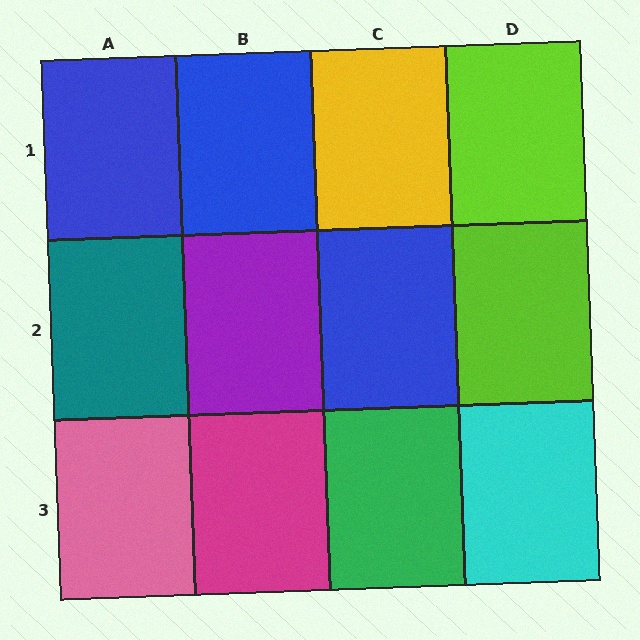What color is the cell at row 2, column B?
Purple.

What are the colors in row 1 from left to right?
Blue, blue, yellow, lime.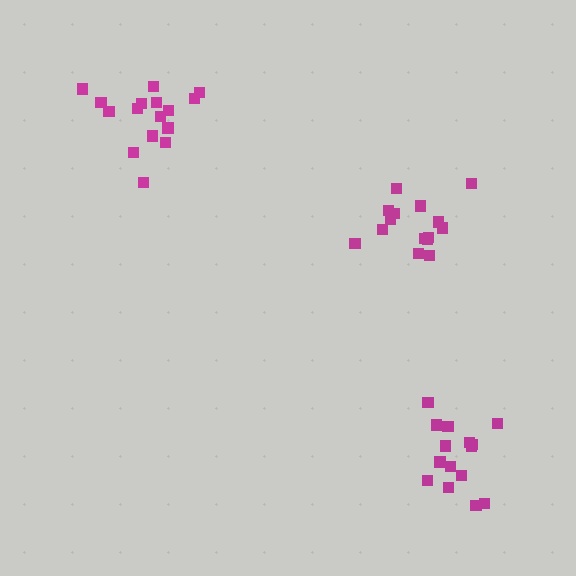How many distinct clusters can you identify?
There are 3 distinct clusters.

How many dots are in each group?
Group 1: 16 dots, Group 2: 16 dots, Group 3: 15 dots (47 total).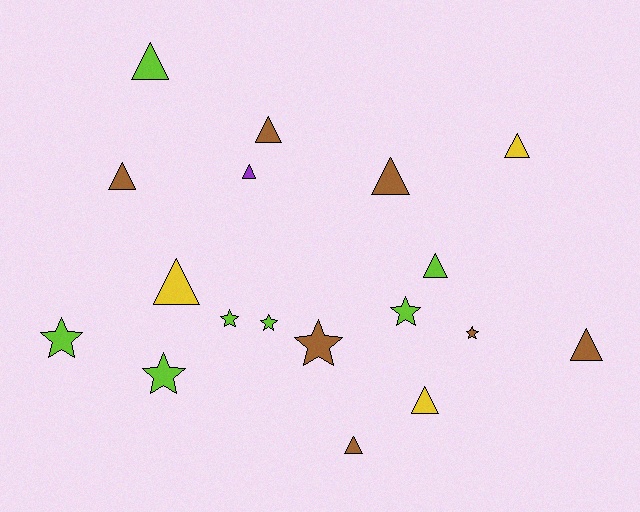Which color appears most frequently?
Lime, with 7 objects.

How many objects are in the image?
There are 18 objects.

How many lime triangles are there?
There are 2 lime triangles.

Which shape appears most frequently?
Triangle, with 11 objects.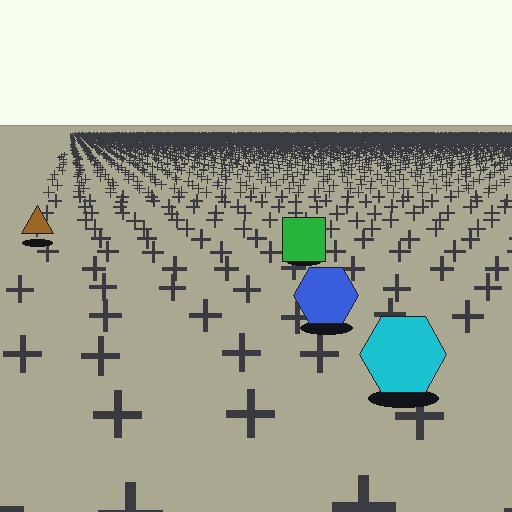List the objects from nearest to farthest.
From nearest to farthest: the cyan hexagon, the blue hexagon, the green square, the brown triangle.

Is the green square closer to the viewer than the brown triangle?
Yes. The green square is closer — you can tell from the texture gradient: the ground texture is coarser near it.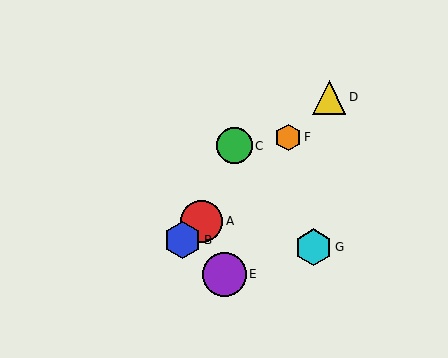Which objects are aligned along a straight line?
Objects A, B, D, F are aligned along a straight line.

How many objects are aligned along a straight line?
4 objects (A, B, D, F) are aligned along a straight line.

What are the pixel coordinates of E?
Object E is at (224, 274).